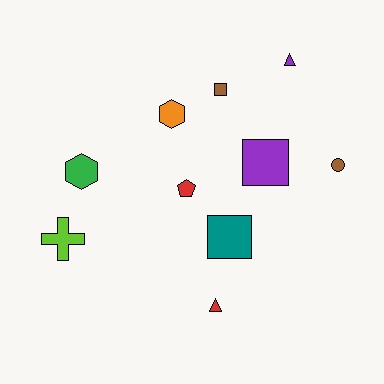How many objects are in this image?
There are 10 objects.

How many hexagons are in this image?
There are 2 hexagons.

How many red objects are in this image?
There are 2 red objects.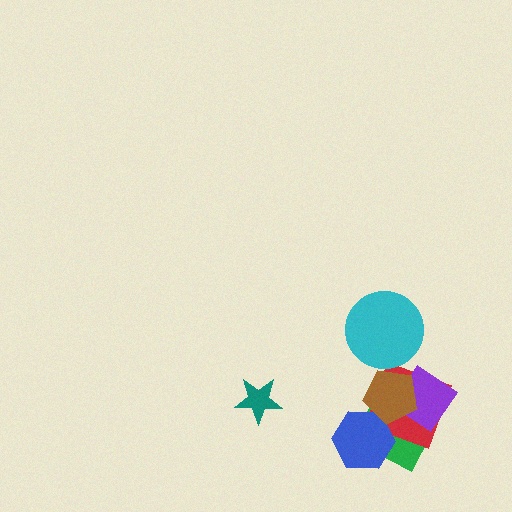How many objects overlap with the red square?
4 objects overlap with the red square.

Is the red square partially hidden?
Yes, it is partially covered by another shape.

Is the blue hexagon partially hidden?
Yes, it is partially covered by another shape.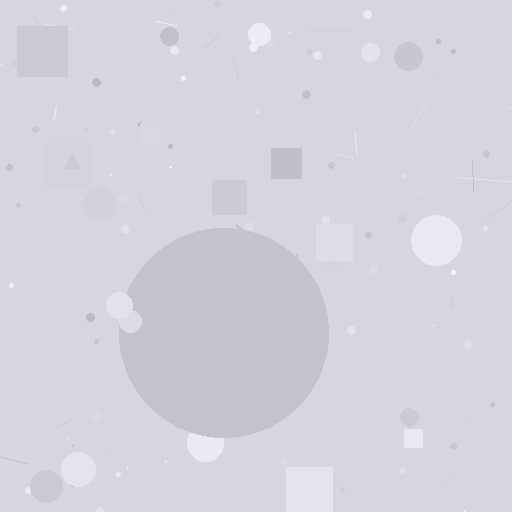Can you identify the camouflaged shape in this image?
The camouflaged shape is a circle.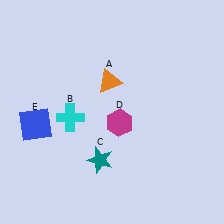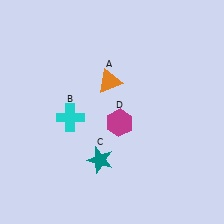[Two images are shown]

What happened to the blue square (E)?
The blue square (E) was removed in Image 2. It was in the bottom-left area of Image 1.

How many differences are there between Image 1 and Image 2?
There is 1 difference between the two images.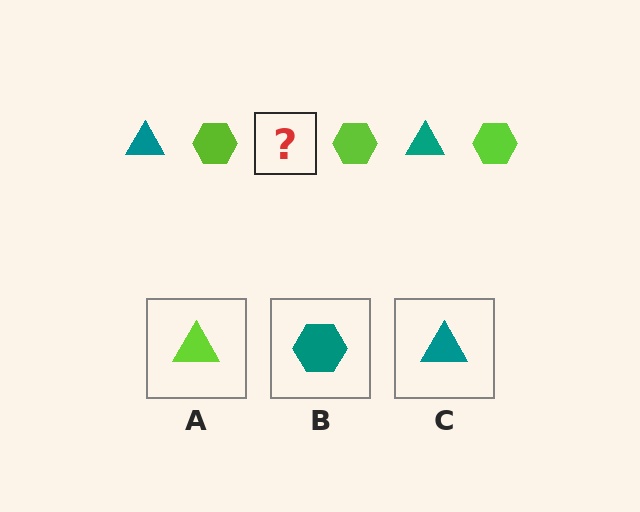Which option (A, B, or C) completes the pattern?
C.